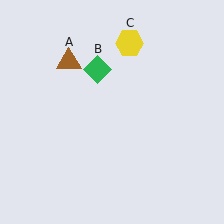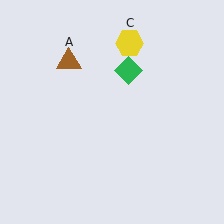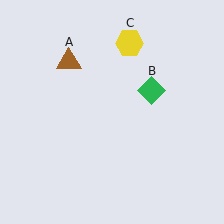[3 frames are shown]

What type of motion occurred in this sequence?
The green diamond (object B) rotated clockwise around the center of the scene.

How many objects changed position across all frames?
1 object changed position: green diamond (object B).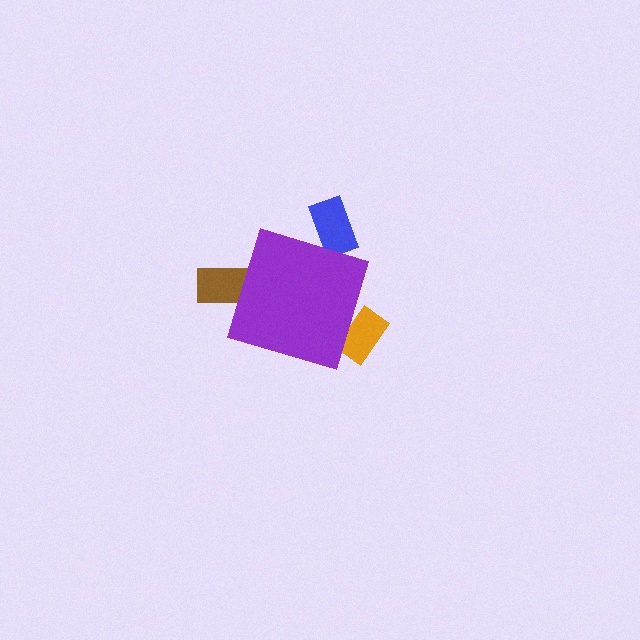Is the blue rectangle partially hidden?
Yes, the blue rectangle is partially hidden behind the purple diamond.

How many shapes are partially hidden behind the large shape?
3 shapes are partially hidden.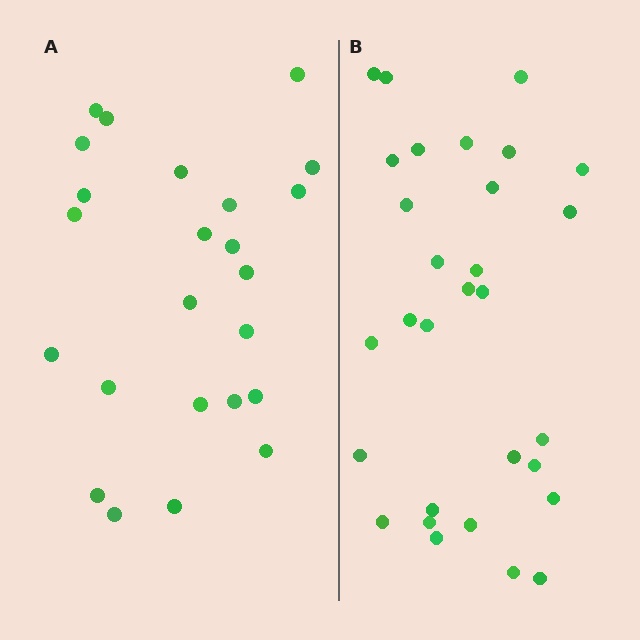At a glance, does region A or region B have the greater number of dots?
Region B (the right region) has more dots.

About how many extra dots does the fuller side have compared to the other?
Region B has about 6 more dots than region A.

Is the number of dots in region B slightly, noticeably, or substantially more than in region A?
Region B has noticeably more, but not dramatically so. The ratio is roughly 1.2 to 1.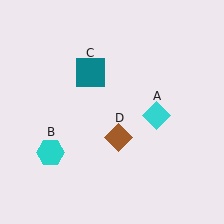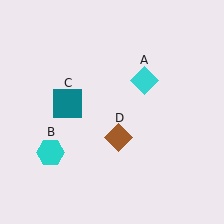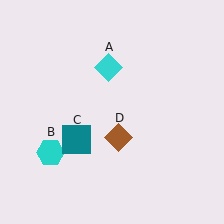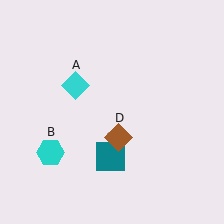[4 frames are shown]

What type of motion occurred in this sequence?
The cyan diamond (object A), teal square (object C) rotated counterclockwise around the center of the scene.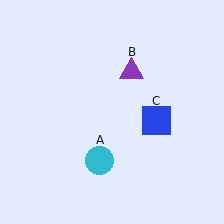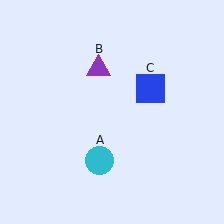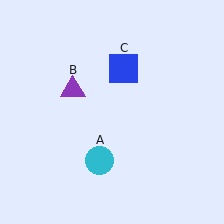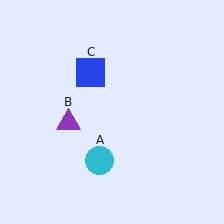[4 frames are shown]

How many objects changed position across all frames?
2 objects changed position: purple triangle (object B), blue square (object C).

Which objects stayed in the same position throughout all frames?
Cyan circle (object A) remained stationary.